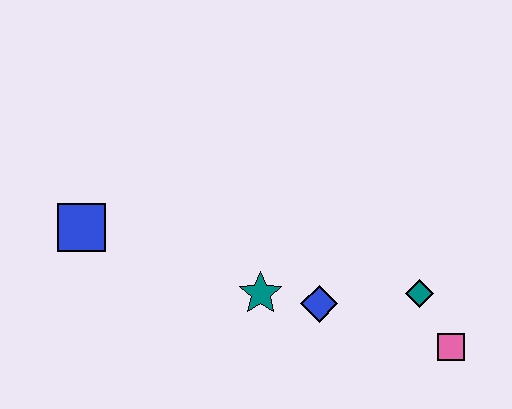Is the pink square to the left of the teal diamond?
No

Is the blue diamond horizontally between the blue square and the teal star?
No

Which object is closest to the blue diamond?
The teal star is closest to the blue diamond.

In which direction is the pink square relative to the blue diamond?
The pink square is to the right of the blue diamond.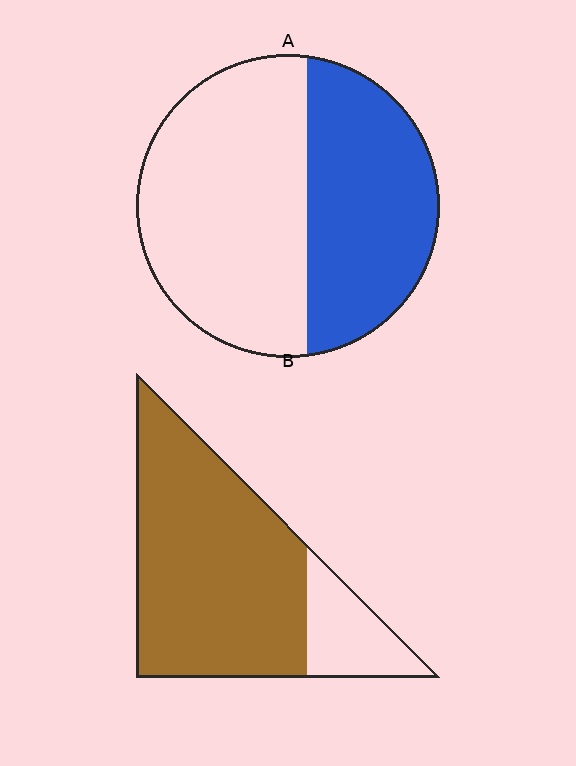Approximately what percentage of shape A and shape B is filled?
A is approximately 40% and B is approximately 80%.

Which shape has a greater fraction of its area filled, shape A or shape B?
Shape B.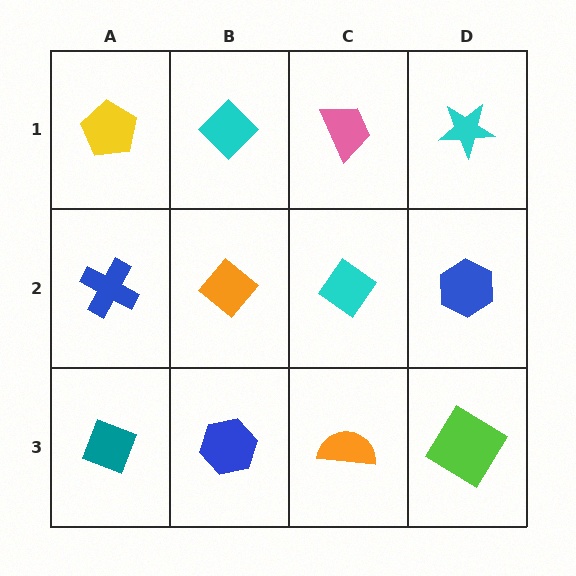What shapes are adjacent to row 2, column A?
A yellow pentagon (row 1, column A), a teal diamond (row 3, column A), an orange diamond (row 2, column B).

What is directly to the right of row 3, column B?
An orange semicircle.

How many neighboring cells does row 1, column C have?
3.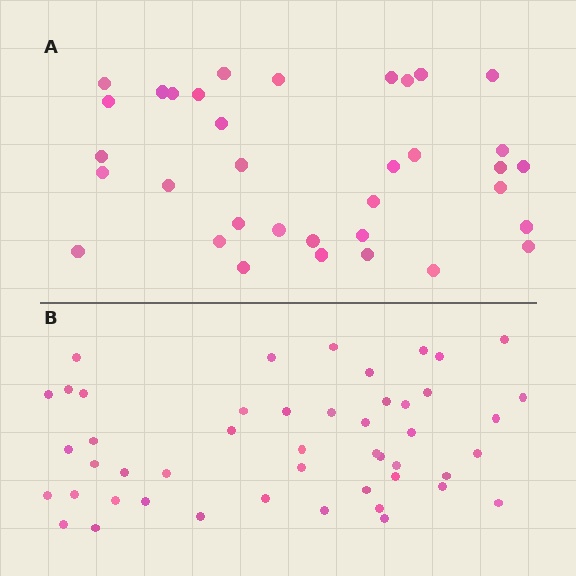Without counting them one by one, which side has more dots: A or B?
Region B (the bottom region) has more dots.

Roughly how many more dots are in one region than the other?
Region B has approximately 15 more dots than region A.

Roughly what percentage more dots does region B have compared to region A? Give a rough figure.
About 35% more.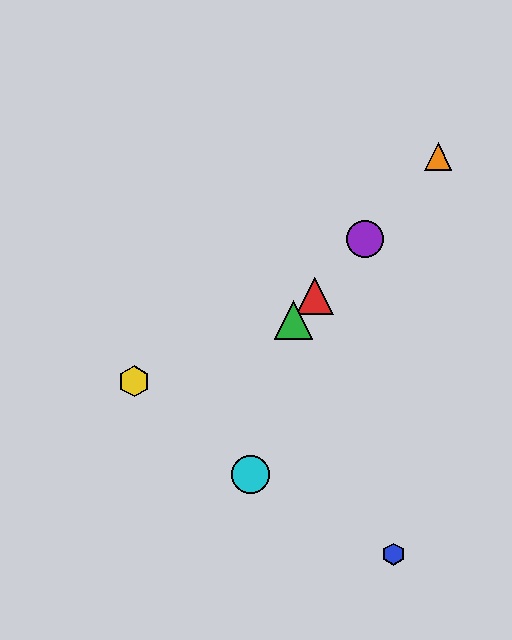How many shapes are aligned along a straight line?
4 shapes (the red triangle, the green triangle, the purple circle, the orange triangle) are aligned along a straight line.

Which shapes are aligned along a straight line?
The red triangle, the green triangle, the purple circle, the orange triangle are aligned along a straight line.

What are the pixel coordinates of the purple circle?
The purple circle is at (365, 239).